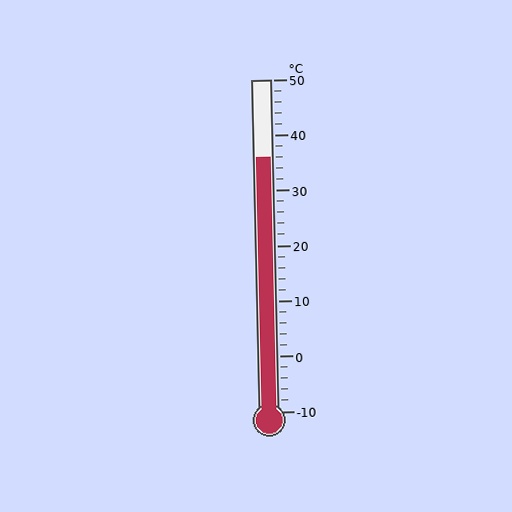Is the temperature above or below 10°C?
The temperature is above 10°C.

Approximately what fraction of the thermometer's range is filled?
The thermometer is filled to approximately 75% of its range.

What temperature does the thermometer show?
The thermometer shows approximately 36°C.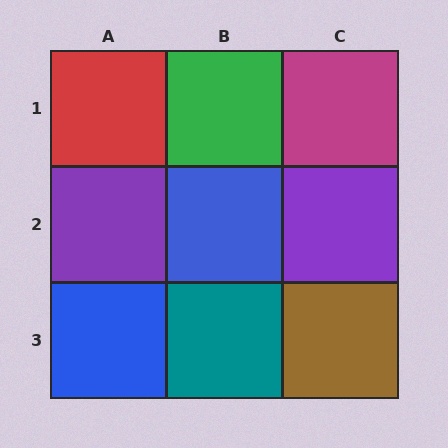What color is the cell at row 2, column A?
Purple.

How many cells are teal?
1 cell is teal.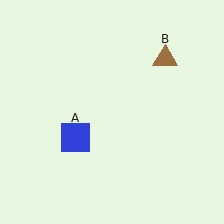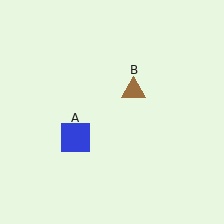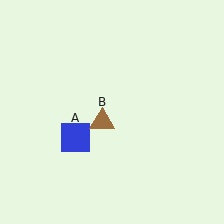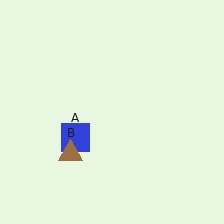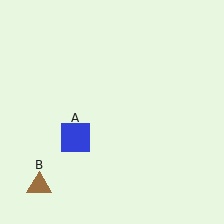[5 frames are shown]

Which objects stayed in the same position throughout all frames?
Blue square (object A) remained stationary.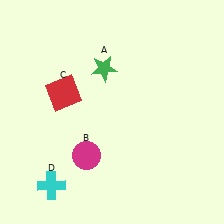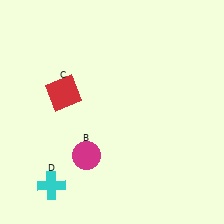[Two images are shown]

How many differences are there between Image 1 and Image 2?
There is 1 difference between the two images.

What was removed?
The green star (A) was removed in Image 2.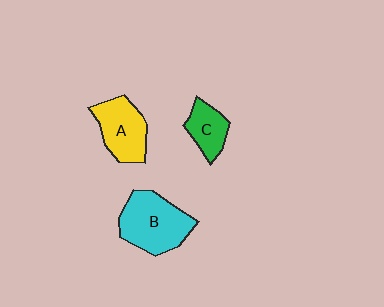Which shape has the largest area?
Shape B (cyan).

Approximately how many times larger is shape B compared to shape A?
Approximately 1.3 times.